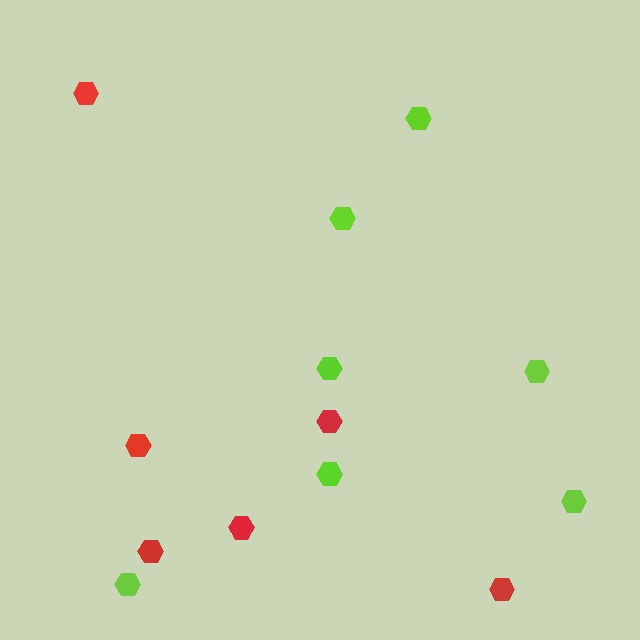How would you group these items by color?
There are 2 groups: one group of lime hexagons (7) and one group of red hexagons (6).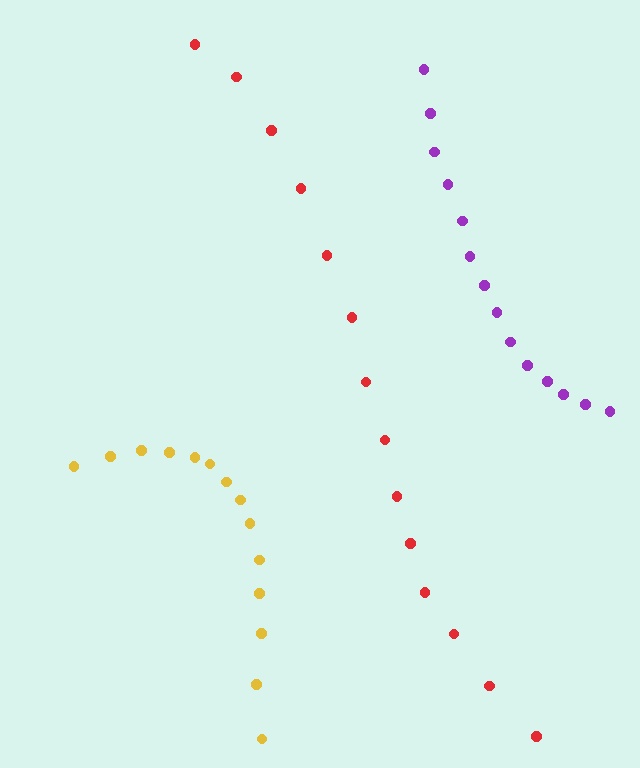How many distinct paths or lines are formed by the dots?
There are 3 distinct paths.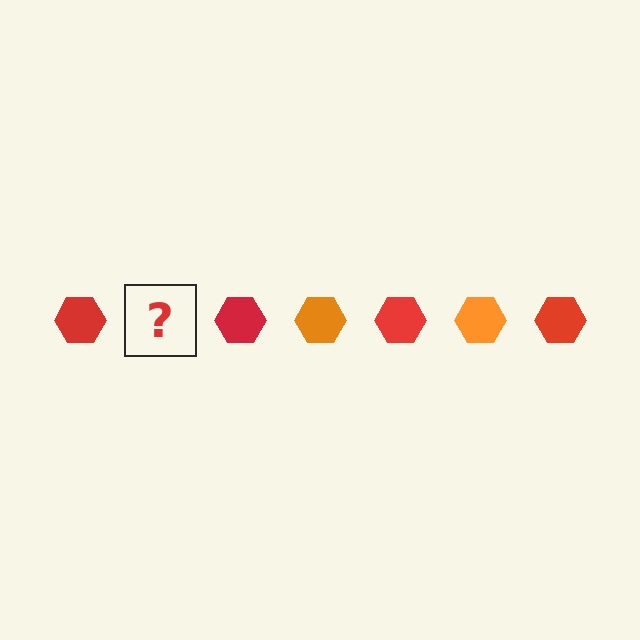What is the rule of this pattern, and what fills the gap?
The rule is that the pattern cycles through red, orange hexagons. The gap should be filled with an orange hexagon.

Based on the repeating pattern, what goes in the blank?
The blank should be an orange hexagon.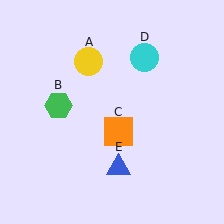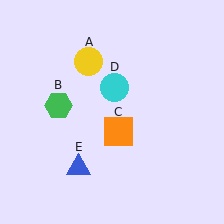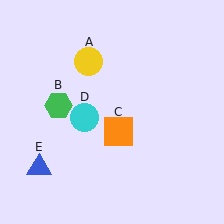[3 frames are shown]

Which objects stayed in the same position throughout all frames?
Yellow circle (object A) and green hexagon (object B) and orange square (object C) remained stationary.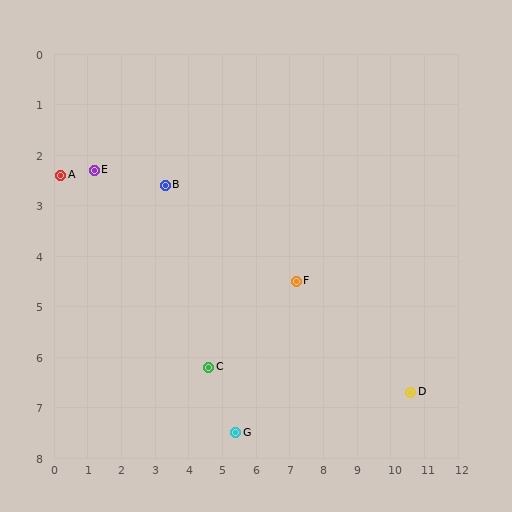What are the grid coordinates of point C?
Point C is at approximately (4.6, 6.2).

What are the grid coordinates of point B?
Point B is at approximately (3.3, 2.6).